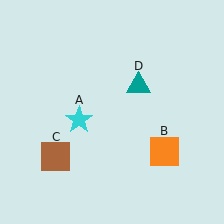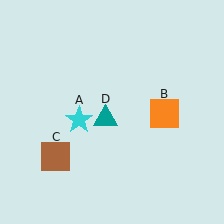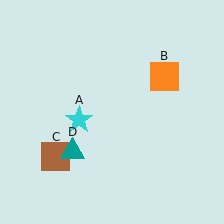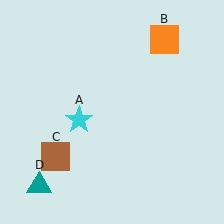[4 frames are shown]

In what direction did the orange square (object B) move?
The orange square (object B) moved up.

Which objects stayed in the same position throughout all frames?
Cyan star (object A) and brown square (object C) remained stationary.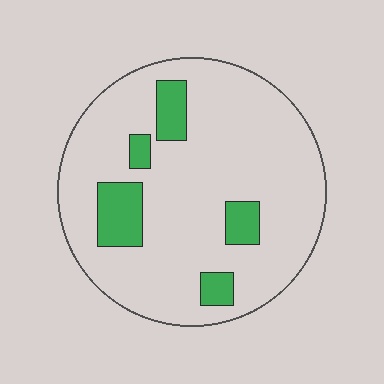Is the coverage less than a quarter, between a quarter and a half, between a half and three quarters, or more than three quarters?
Less than a quarter.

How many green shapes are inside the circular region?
5.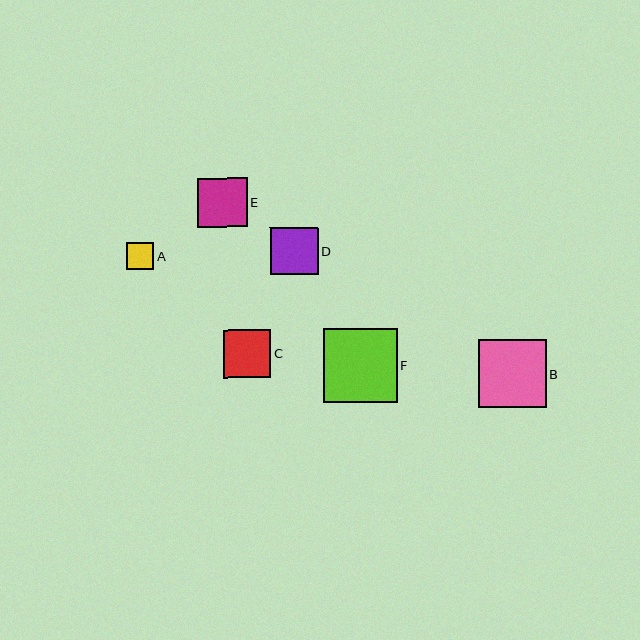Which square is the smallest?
Square A is the smallest with a size of approximately 27 pixels.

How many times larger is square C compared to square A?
Square C is approximately 1.8 times the size of square A.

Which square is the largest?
Square F is the largest with a size of approximately 74 pixels.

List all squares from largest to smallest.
From largest to smallest: F, B, E, D, C, A.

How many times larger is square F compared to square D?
Square F is approximately 1.5 times the size of square D.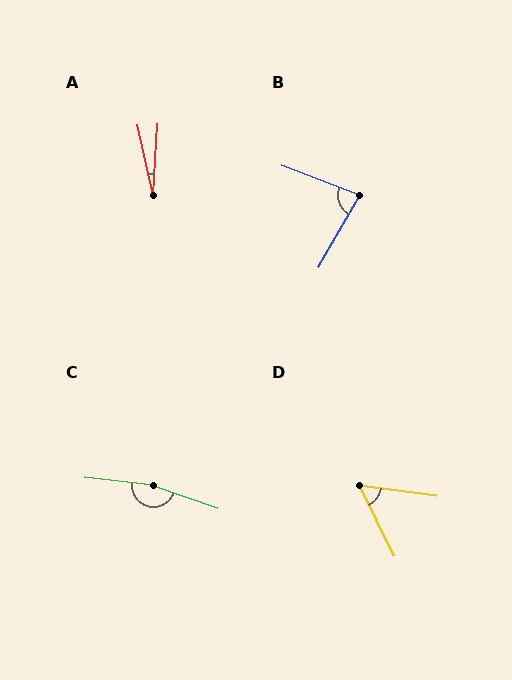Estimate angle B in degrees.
Approximately 81 degrees.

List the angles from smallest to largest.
A (16°), D (56°), B (81°), C (167°).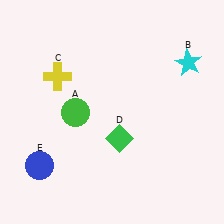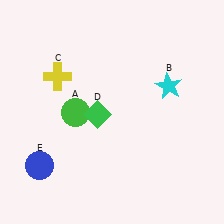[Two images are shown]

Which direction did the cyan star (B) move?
The cyan star (B) moved down.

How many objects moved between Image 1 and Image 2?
2 objects moved between the two images.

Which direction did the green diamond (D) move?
The green diamond (D) moved up.